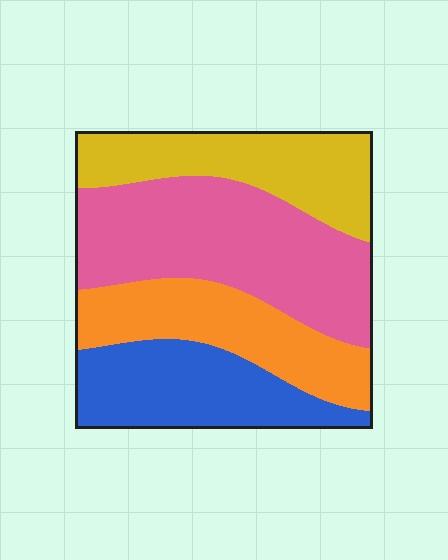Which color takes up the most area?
Pink, at roughly 35%.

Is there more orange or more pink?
Pink.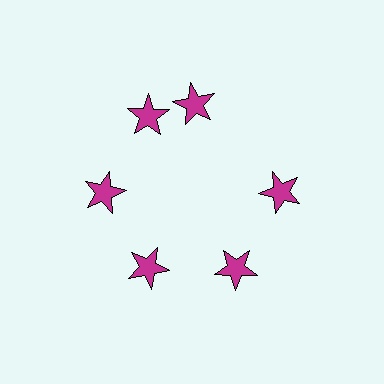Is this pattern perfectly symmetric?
No. The 6 magenta stars are arranged in a ring, but one element near the 1 o'clock position is rotated out of alignment along the ring, breaking the 6-fold rotational symmetry.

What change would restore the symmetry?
The symmetry would be restored by rotating it back into even spacing with its neighbors so that all 6 stars sit at equal angles and equal distance from the center.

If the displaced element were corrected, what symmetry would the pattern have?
It would have 6-fold rotational symmetry — the pattern would map onto itself every 60 degrees.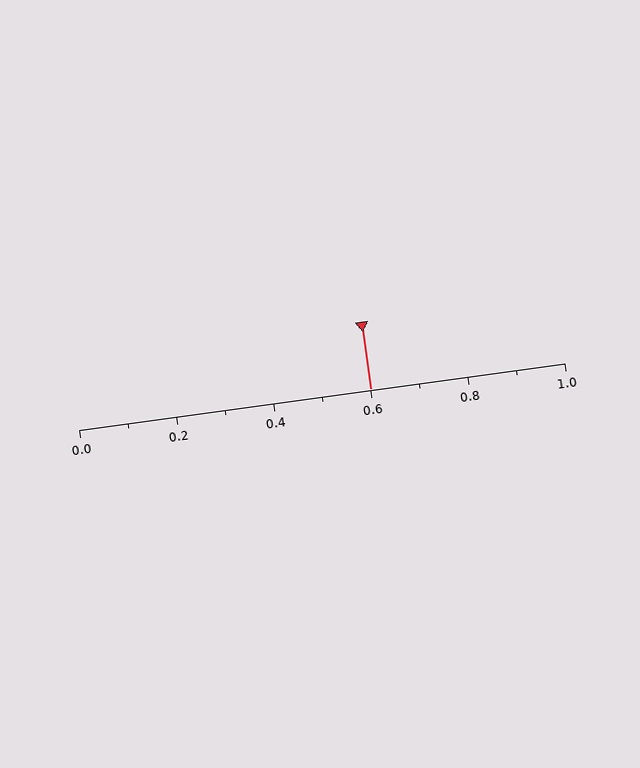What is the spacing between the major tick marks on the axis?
The major ticks are spaced 0.2 apart.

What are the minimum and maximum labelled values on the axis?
The axis runs from 0.0 to 1.0.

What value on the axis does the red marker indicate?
The marker indicates approximately 0.6.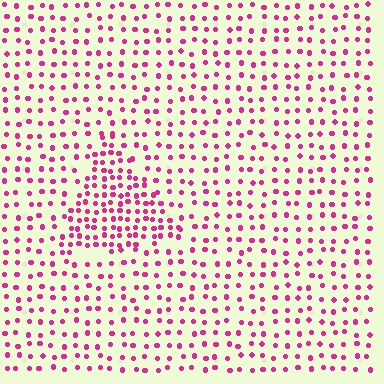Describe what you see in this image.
The image contains small magenta elements arranged at two different densities. A triangle-shaped region is visible where the elements are more densely packed than the surrounding area.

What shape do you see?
I see a triangle.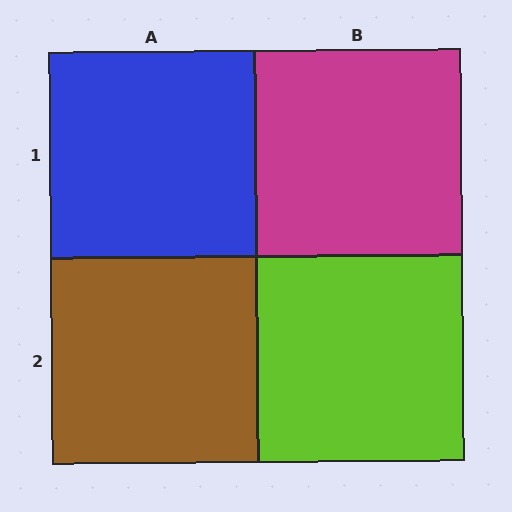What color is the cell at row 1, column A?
Blue.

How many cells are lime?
1 cell is lime.